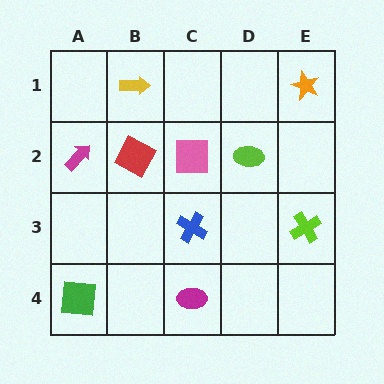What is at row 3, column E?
A lime cross.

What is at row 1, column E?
An orange star.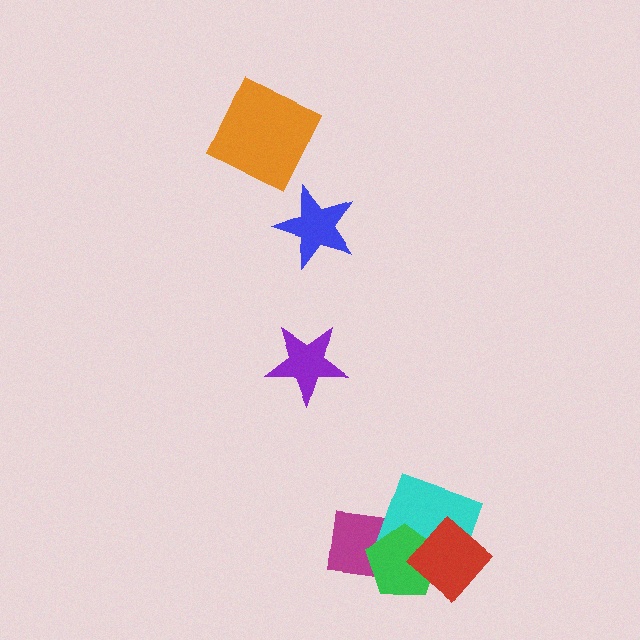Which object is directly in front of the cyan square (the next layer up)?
The green pentagon is directly in front of the cyan square.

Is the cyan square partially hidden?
Yes, it is partially covered by another shape.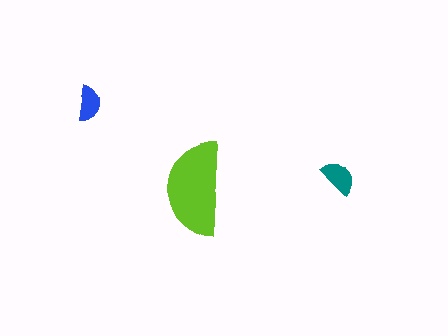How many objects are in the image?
There are 3 objects in the image.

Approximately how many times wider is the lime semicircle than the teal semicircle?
About 2.5 times wider.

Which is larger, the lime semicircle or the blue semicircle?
The lime one.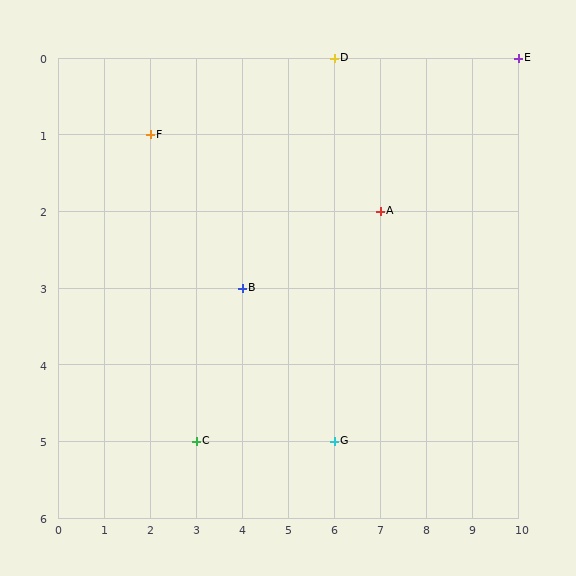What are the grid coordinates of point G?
Point G is at grid coordinates (6, 5).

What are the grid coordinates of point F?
Point F is at grid coordinates (2, 1).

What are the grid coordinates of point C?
Point C is at grid coordinates (3, 5).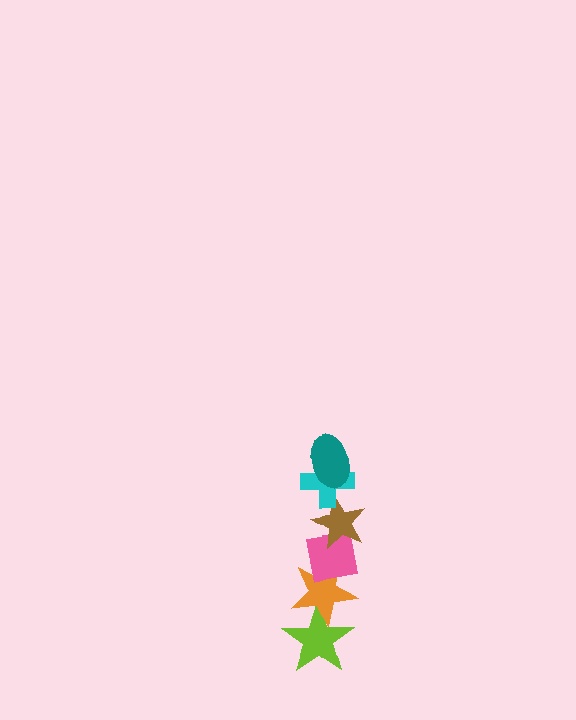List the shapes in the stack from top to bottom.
From top to bottom: the teal ellipse, the cyan cross, the brown star, the pink square, the orange star, the lime star.